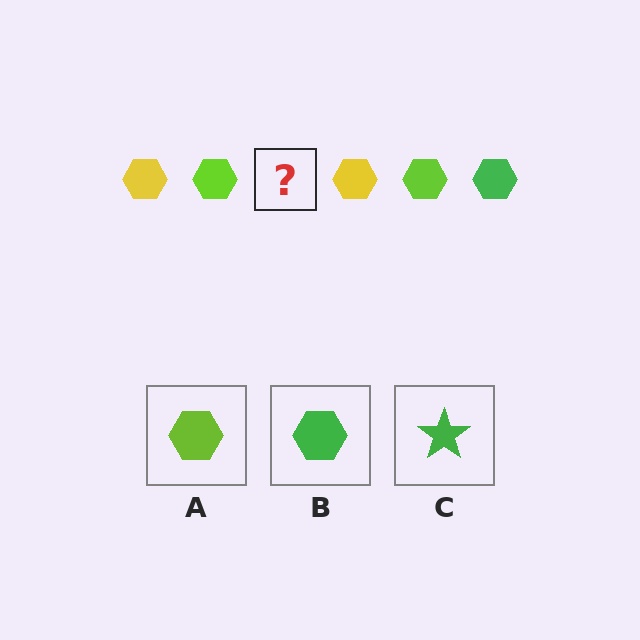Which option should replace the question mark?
Option B.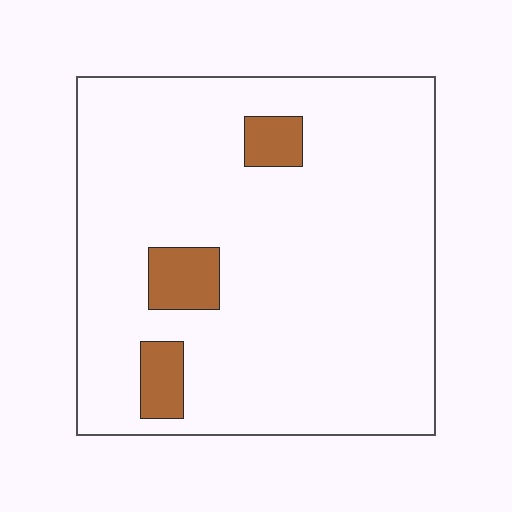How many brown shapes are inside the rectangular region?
3.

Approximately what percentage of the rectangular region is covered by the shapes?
Approximately 10%.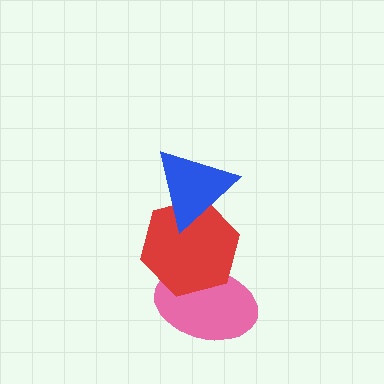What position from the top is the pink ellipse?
The pink ellipse is 3rd from the top.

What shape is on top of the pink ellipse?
The red hexagon is on top of the pink ellipse.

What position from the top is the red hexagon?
The red hexagon is 2nd from the top.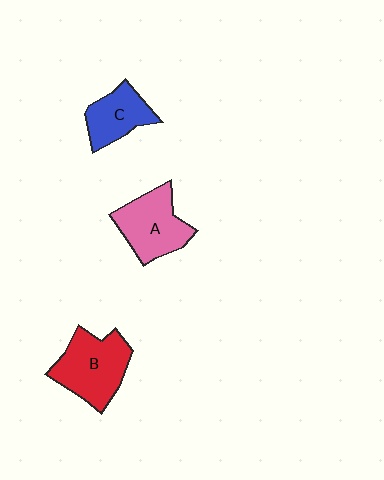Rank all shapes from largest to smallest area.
From largest to smallest: B (red), A (pink), C (blue).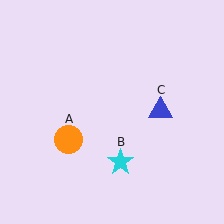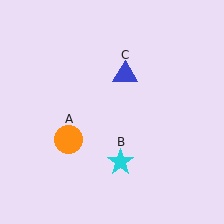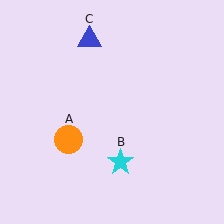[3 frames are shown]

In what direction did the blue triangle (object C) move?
The blue triangle (object C) moved up and to the left.